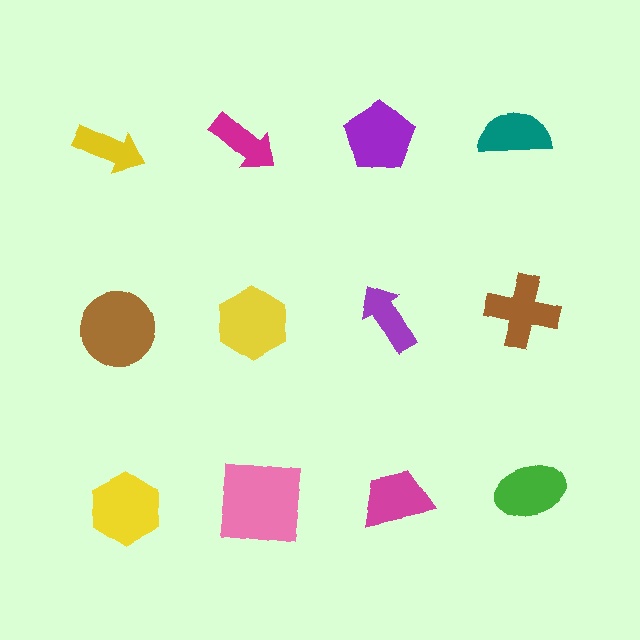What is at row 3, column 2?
A pink square.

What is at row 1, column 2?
A magenta arrow.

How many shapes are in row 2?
4 shapes.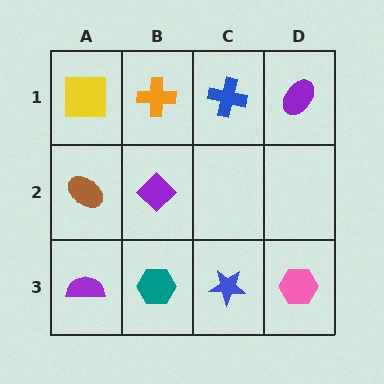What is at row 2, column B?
A purple diamond.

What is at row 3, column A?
A purple semicircle.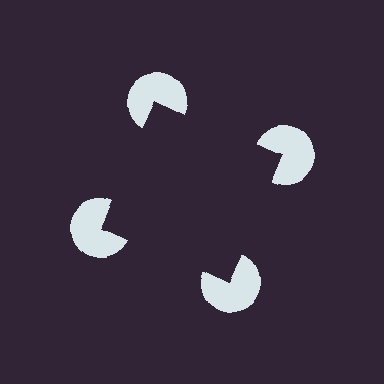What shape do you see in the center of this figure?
An illusory square — its edges are inferred from the aligned wedge cuts in the pac-man discs, not physically drawn.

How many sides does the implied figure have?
4 sides.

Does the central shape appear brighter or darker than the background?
It typically appears slightly darker than the background, even though no actual brightness change is drawn.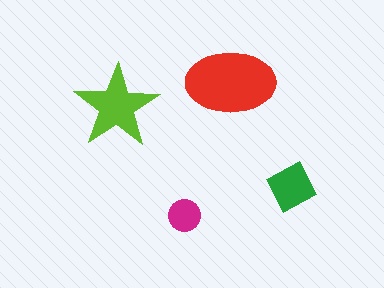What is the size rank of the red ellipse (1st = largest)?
1st.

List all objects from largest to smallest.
The red ellipse, the lime star, the green square, the magenta circle.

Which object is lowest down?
The magenta circle is bottommost.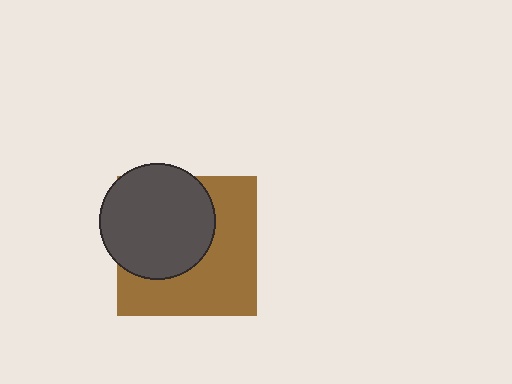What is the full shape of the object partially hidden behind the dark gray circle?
The partially hidden object is a brown square.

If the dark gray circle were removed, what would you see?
You would see the complete brown square.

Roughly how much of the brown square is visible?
About half of it is visible (roughly 54%).